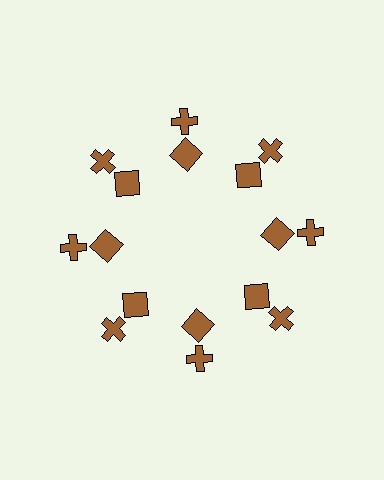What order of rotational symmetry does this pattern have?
This pattern has 8-fold rotational symmetry.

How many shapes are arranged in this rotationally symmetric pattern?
There are 16 shapes, arranged in 8 groups of 2.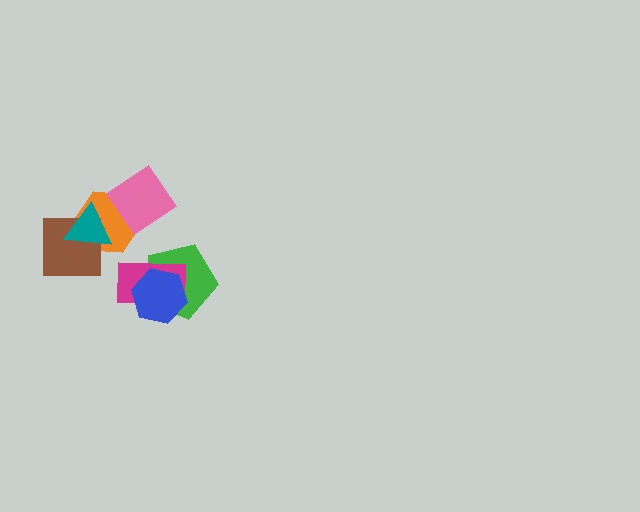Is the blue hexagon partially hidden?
No, no other shape covers it.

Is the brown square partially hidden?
Yes, it is partially covered by another shape.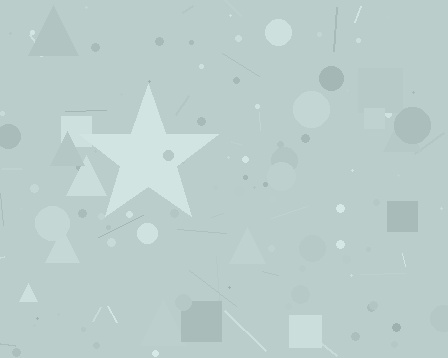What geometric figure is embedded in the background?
A star is embedded in the background.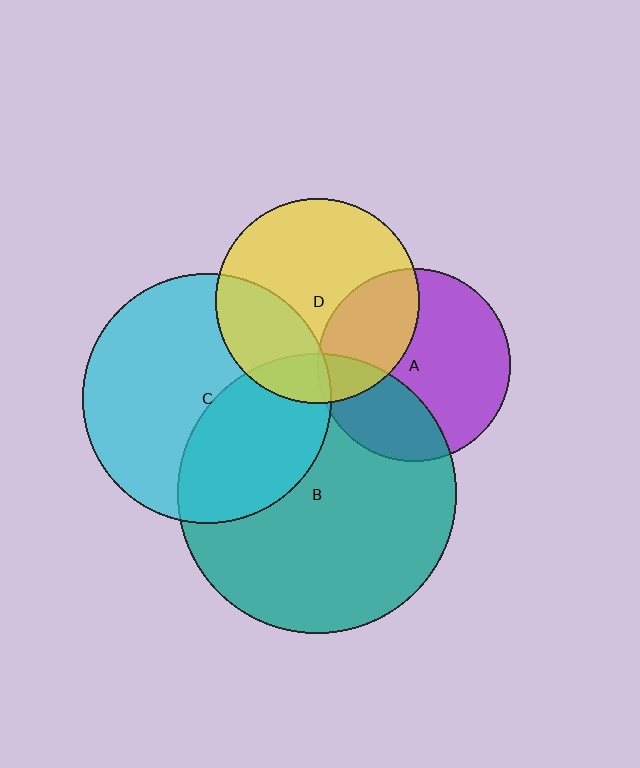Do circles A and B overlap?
Yes.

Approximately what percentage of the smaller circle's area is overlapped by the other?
Approximately 30%.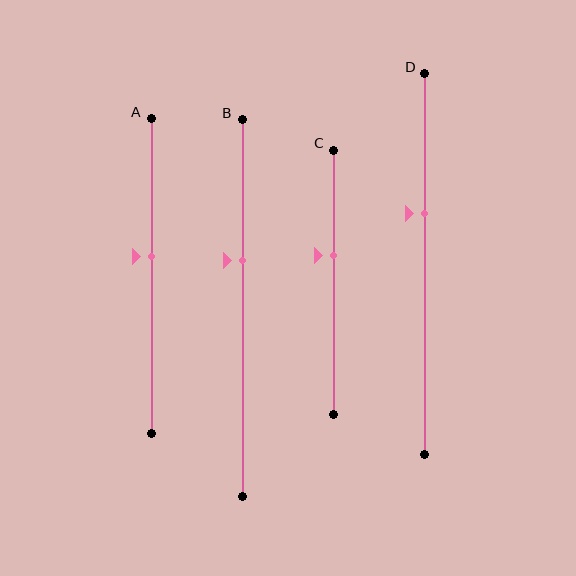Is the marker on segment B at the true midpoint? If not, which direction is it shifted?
No, the marker on segment B is shifted upward by about 13% of the segment length.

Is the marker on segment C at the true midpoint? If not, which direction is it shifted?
No, the marker on segment C is shifted upward by about 10% of the segment length.